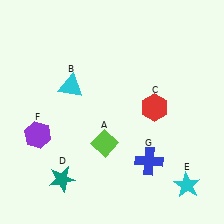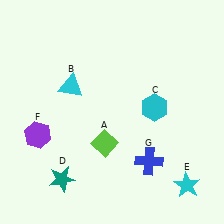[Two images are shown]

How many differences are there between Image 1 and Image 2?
There is 1 difference between the two images.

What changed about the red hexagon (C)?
In Image 1, C is red. In Image 2, it changed to cyan.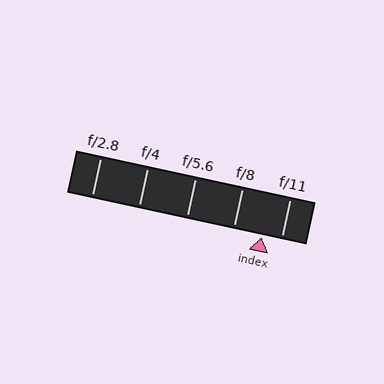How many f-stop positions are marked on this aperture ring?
There are 5 f-stop positions marked.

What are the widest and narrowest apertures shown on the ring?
The widest aperture shown is f/2.8 and the narrowest is f/11.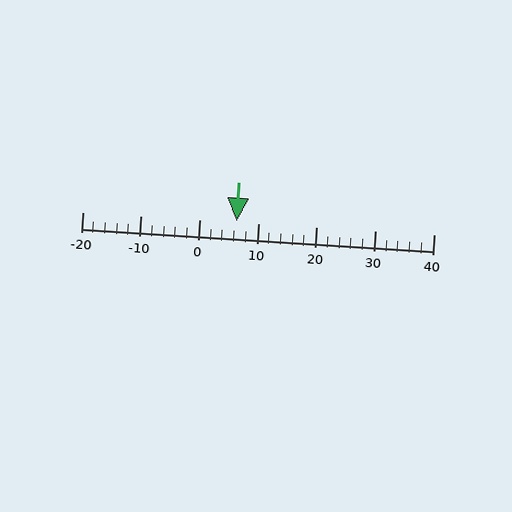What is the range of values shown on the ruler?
The ruler shows values from -20 to 40.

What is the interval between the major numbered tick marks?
The major tick marks are spaced 10 units apart.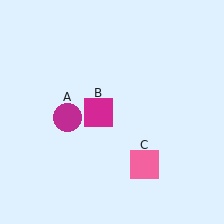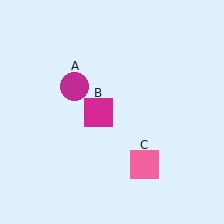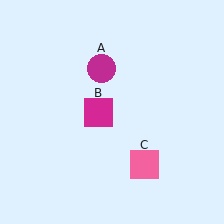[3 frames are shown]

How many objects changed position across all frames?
1 object changed position: magenta circle (object A).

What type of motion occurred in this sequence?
The magenta circle (object A) rotated clockwise around the center of the scene.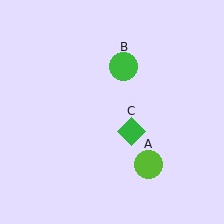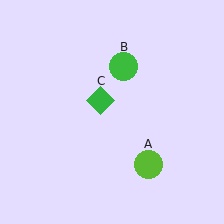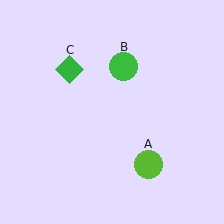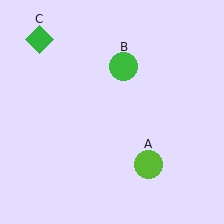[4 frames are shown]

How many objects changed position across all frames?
1 object changed position: green diamond (object C).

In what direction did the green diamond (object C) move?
The green diamond (object C) moved up and to the left.